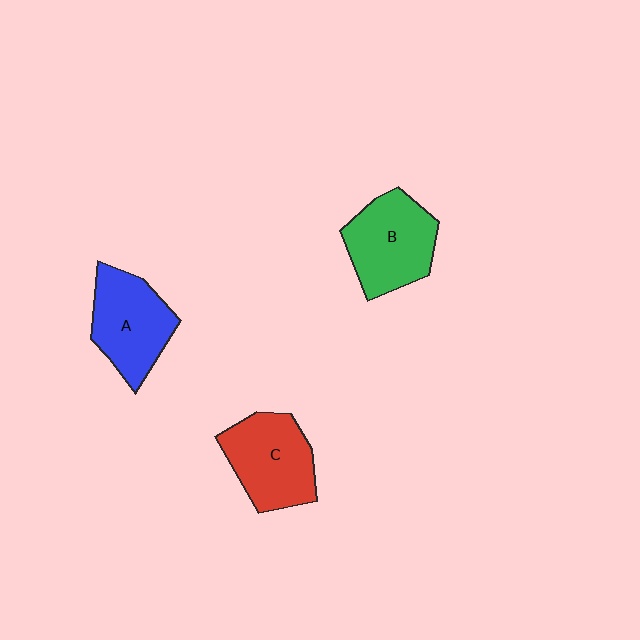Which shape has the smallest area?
Shape A (blue).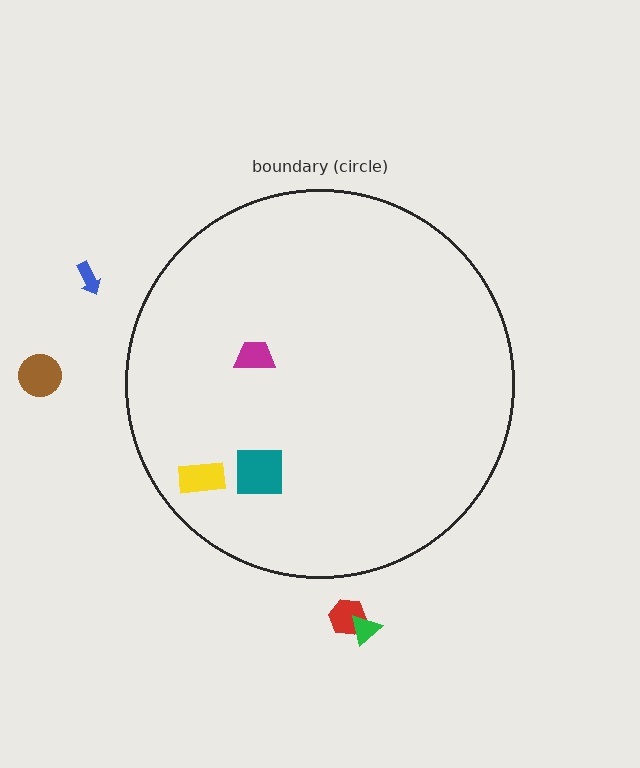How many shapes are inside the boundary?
3 inside, 4 outside.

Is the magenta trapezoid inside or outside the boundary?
Inside.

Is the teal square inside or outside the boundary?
Inside.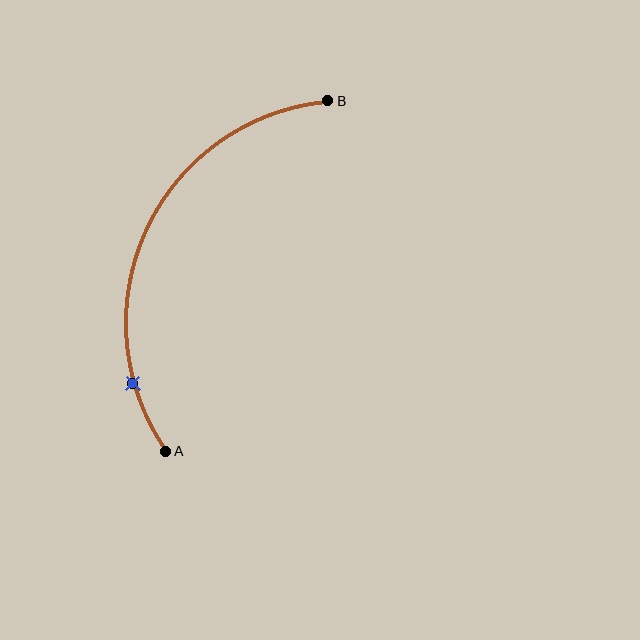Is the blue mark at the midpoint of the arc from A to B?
No. The blue mark lies on the arc but is closer to endpoint A. The arc midpoint would be at the point on the curve equidistant along the arc from both A and B.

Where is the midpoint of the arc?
The arc midpoint is the point on the curve farthest from the straight line joining A and B. It sits to the left of that line.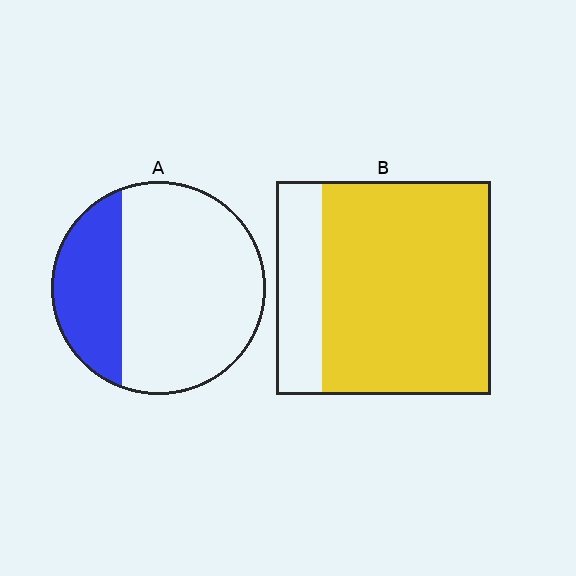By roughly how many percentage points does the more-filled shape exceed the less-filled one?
By roughly 50 percentage points (B over A).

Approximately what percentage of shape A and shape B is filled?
A is approximately 30% and B is approximately 80%.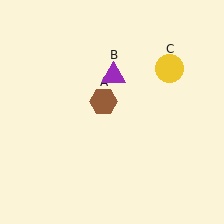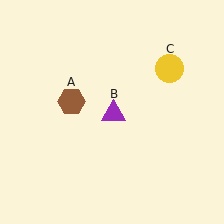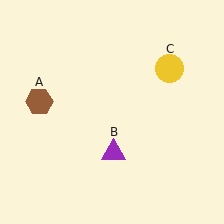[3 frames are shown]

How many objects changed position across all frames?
2 objects changed position: brown hexagon (object A), purple triangle (object B).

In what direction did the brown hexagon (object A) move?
The brown hexagon (object A) moved left.